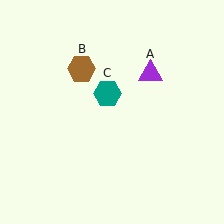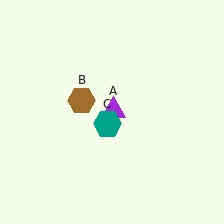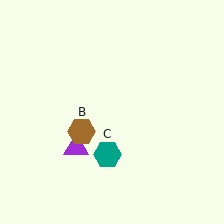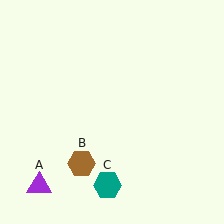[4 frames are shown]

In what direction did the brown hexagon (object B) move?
The brown hexagon (object B) moved down.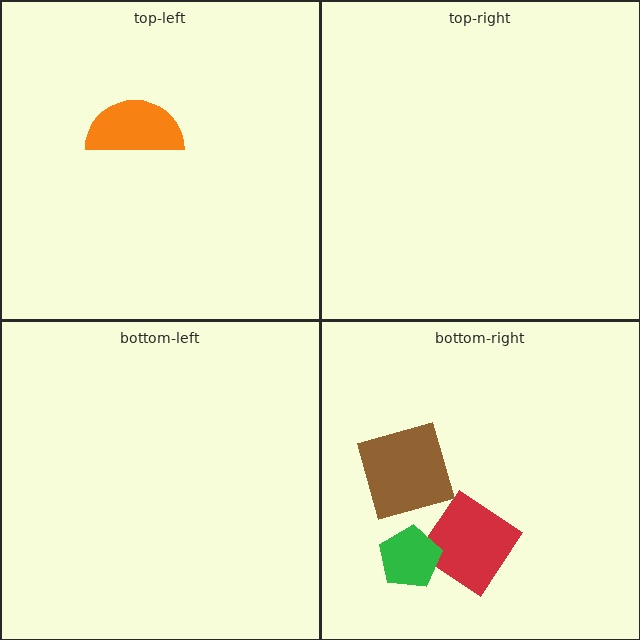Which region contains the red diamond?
The bottom-right region.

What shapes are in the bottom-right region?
The red diamond, the brown diamond, the green pentagon.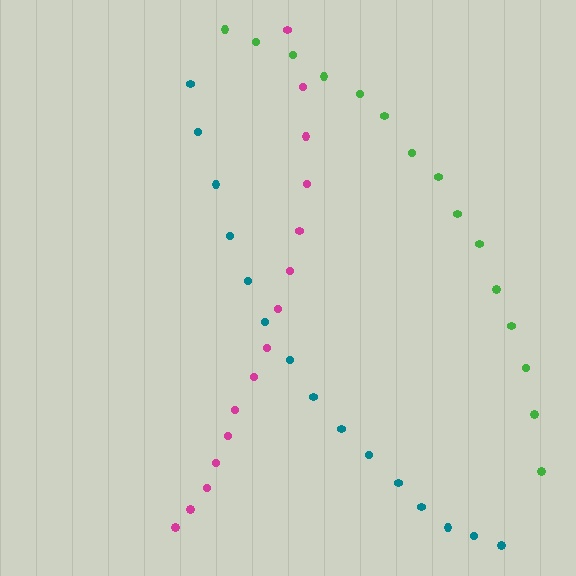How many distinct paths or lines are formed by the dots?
There are 3 distinct paths.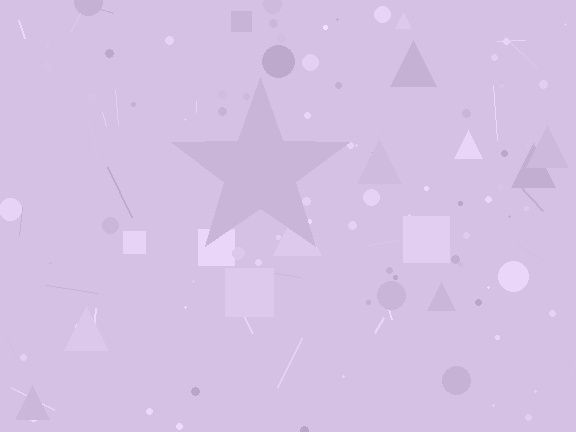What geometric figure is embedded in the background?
A star is embedded in the background.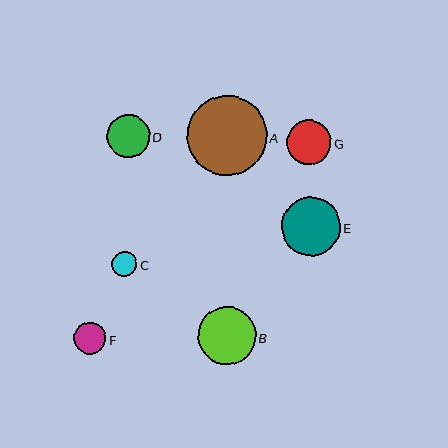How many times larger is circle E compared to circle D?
Circle E is approximately 1.4 times the size of circle D.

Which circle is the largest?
Circle A is the largest with a size of approximately 80 pixels.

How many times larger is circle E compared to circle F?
Circle E is approximately 1.8 times the size of circle F.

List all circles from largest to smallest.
From largest to smallest: A, E, B, G, D, F, C.